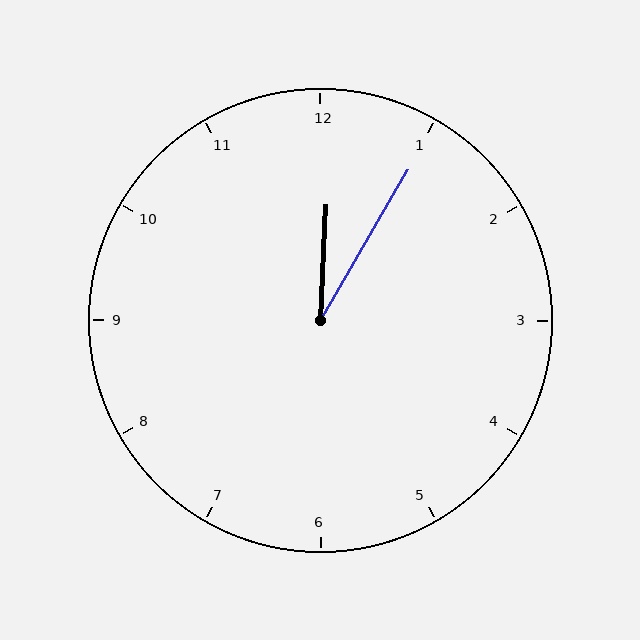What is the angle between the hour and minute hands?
Approximately 28 degrees.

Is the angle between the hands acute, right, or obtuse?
It is acute.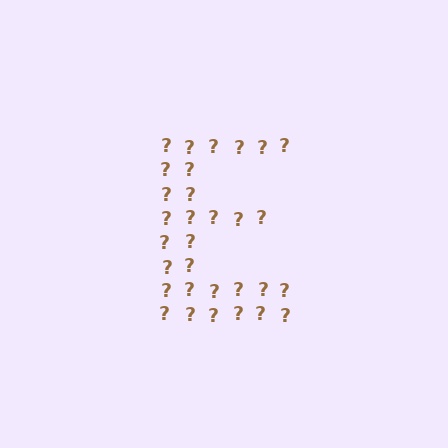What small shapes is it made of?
It is made of small question marks.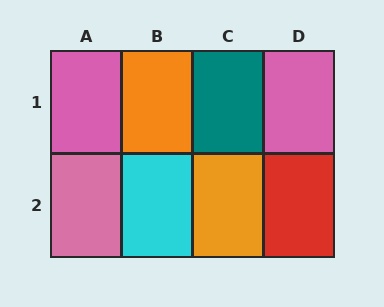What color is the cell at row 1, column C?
Teal.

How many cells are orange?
2 cells are orange.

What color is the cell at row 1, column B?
Orange.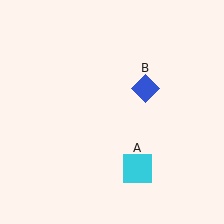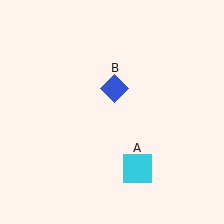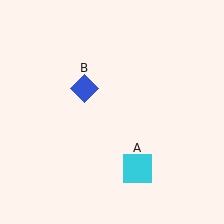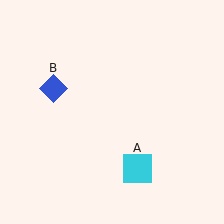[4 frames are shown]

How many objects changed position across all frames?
1 object changed position: blue diamond (object B).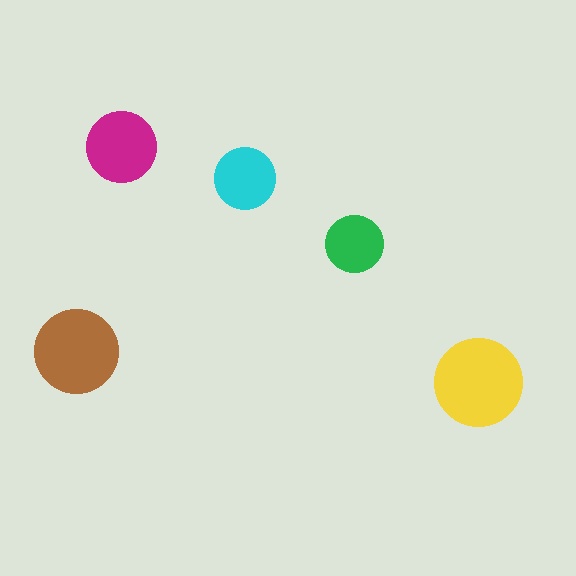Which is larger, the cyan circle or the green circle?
The cyan one.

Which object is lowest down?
The yellow circle is bottommost.